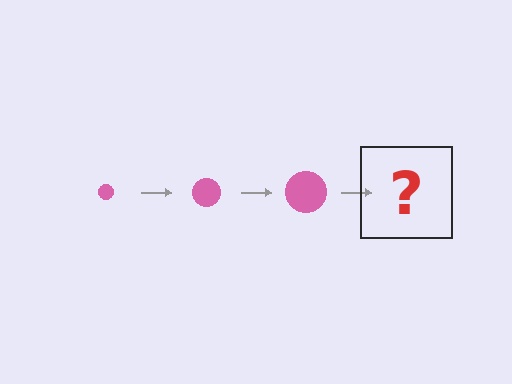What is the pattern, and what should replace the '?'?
The pattern is that the circle gets progressively larger each step. The '?' should be a pink circle, larger than the previous one.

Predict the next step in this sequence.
The next step is a pink circle, larger than the previous one.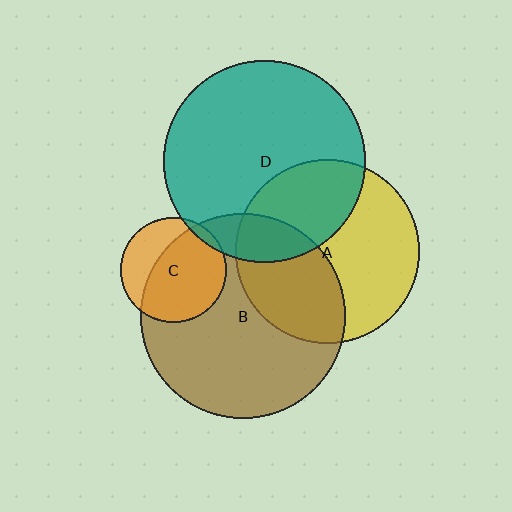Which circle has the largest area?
Circle B (brown).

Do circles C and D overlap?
Yes.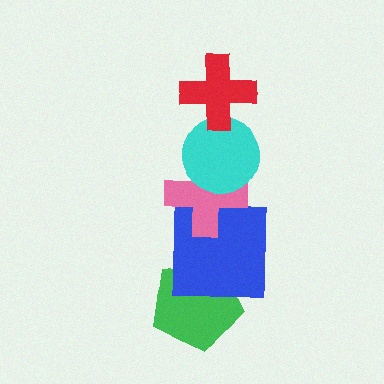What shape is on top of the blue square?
The pink cross is on top of the blue square.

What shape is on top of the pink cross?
The cyan circle is on top of the pink cross.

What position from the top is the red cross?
The red cross is 1st from the top.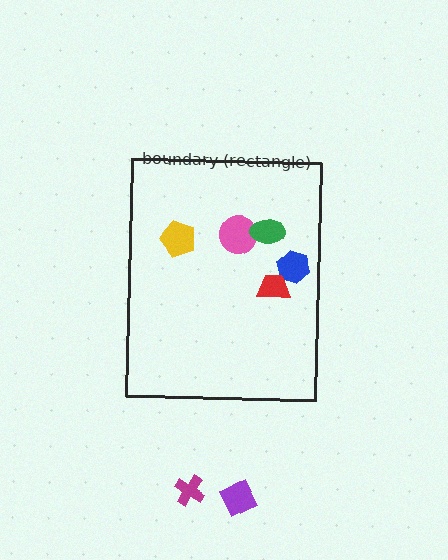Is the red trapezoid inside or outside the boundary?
Inside.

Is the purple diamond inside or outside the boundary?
Outside.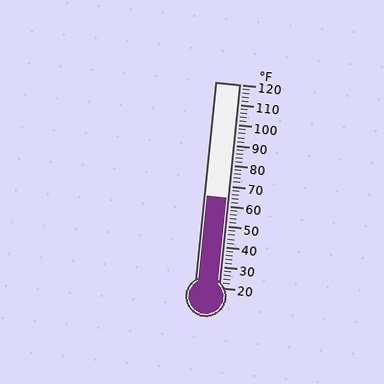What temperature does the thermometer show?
The thermometer shows approximately 64°F.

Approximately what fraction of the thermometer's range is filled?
The thermometer is filled to approximately 45% of its range.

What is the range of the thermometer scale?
The thermometer scale ranges from 20°F to 120°F.